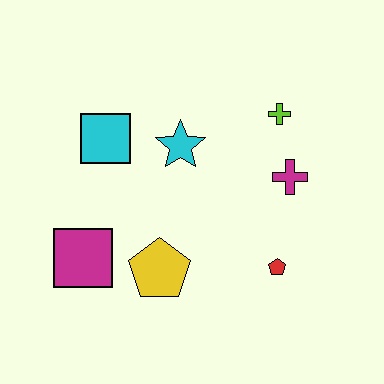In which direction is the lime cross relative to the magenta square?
The lime cross is to the right of the magenta square.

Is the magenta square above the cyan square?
No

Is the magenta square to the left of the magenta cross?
Yes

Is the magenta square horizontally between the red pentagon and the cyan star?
No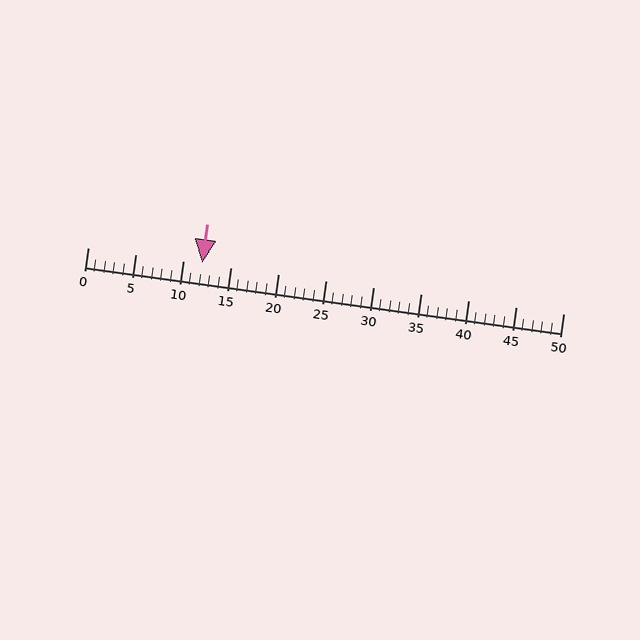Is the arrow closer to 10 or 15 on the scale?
The arrow is closer to 10.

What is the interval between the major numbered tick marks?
The major tick marks are spaced 5 units apart.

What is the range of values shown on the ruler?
The ruler shows values from 0 to 50.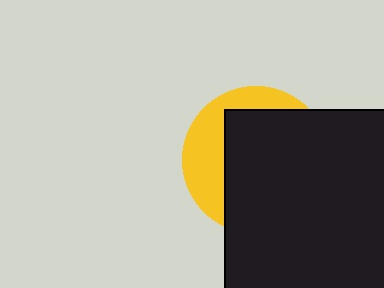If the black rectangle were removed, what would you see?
You would see the complete yellow circle.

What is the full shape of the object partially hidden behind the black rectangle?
The partially hidden object is a yellow circle.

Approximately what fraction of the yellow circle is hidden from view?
Roughly 68% of the yellow circle is hidden behind the black rectangle.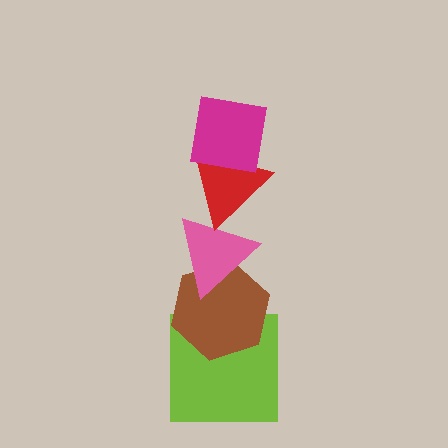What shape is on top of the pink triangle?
The red triangle is on top of the pink triangle.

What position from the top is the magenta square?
The magenta square is 1st from the top.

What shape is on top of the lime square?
The brown hexagon is on top of the lime square.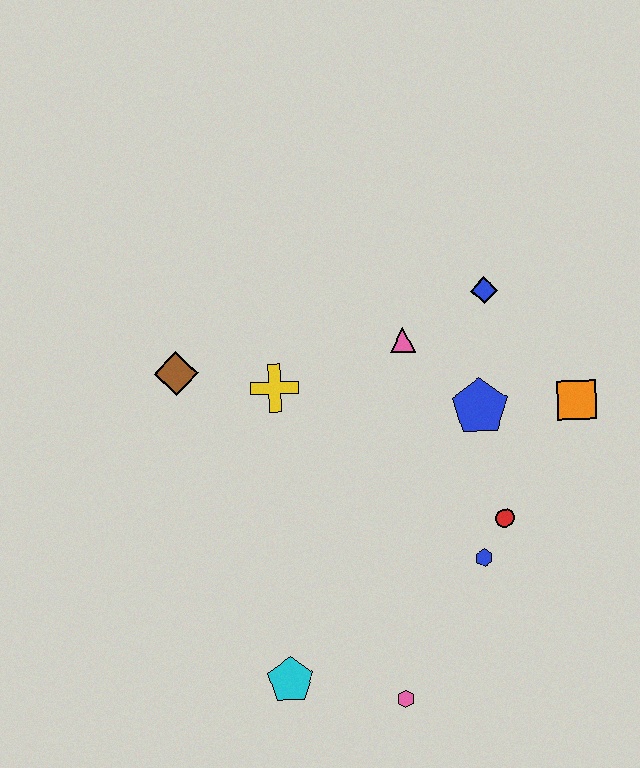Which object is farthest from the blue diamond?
The cyan pentagon is farthest from the blue diamond.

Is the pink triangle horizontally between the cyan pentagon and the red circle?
Yes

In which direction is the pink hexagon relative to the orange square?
The pink hexagon is below the orange square.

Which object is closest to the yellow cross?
The brown diamond is closest to the yellow cross.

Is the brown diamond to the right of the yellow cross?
No